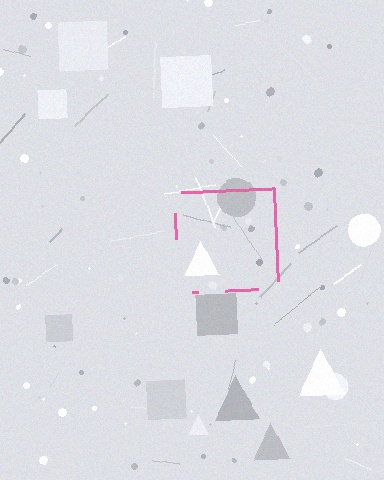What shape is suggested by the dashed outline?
The dashed outline suggests a square.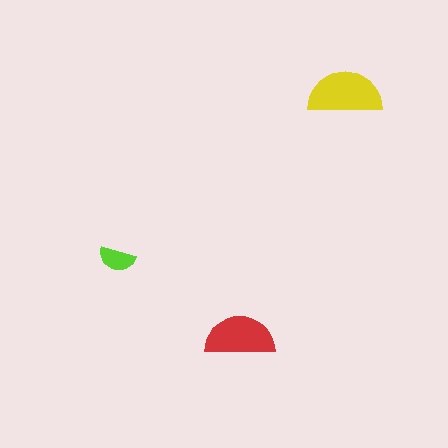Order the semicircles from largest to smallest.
the yellow one, the red one, the lime one.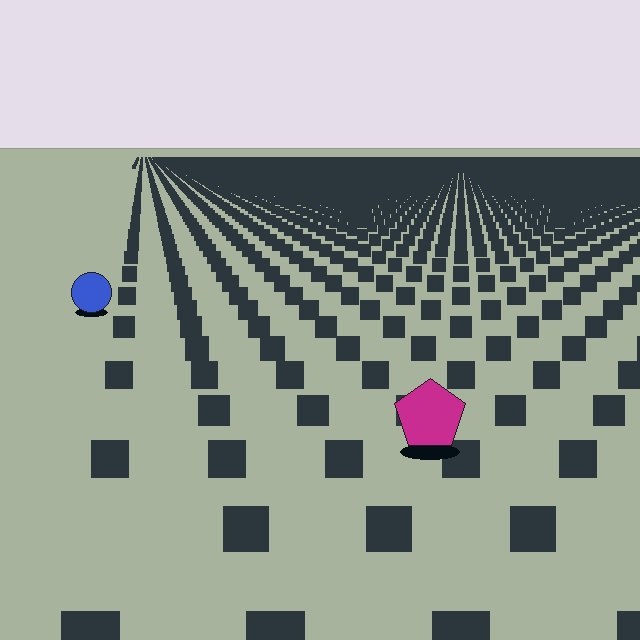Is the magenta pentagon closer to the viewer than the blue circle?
Yes. The magenta pentagon is closer — you can tell from the texture gradient: the ground texture is coarser near it.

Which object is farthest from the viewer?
The blue circle is farthest from the viewer. It appears smaller and the ground texture around it is denser.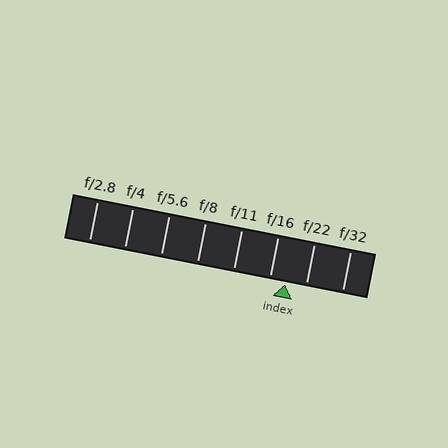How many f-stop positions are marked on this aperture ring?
There are 8 f-stop positions marked.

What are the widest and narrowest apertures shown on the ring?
The widest aperture shown is f/2.8 and the narrowest is f/32.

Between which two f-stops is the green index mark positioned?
The index mark is between f/16 and f/22.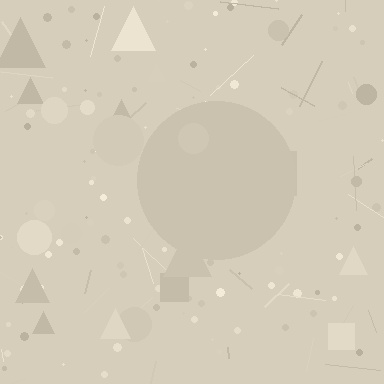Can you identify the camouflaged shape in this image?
The camouflaged shape is a circle.